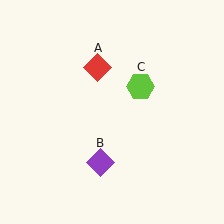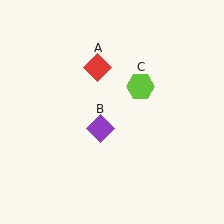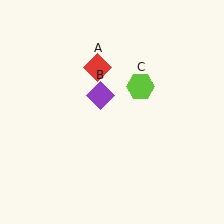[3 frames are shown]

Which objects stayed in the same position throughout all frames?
Red diamond (object A) and lime hexagon (object C) remained stationary.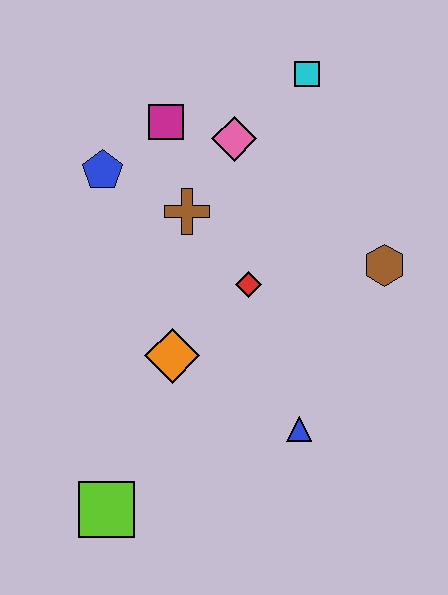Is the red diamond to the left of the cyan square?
Yes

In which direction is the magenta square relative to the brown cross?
The magenta square is above the brown cross.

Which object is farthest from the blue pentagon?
The lime square is farthest from the blue pentagon.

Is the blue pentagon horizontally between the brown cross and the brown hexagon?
No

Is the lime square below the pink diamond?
Yes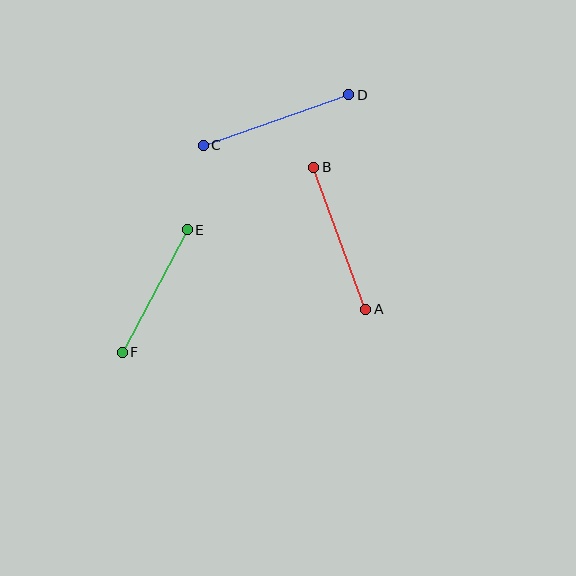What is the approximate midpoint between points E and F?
The midpoint is at approximately (155, 291) pixels.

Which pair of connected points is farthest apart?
Points C and D are farthest apart.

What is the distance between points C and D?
The distance is approximately 154 pixels.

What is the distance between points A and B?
The distance is approximately 151 pixels.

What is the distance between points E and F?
The distance is approximately 139 pixels.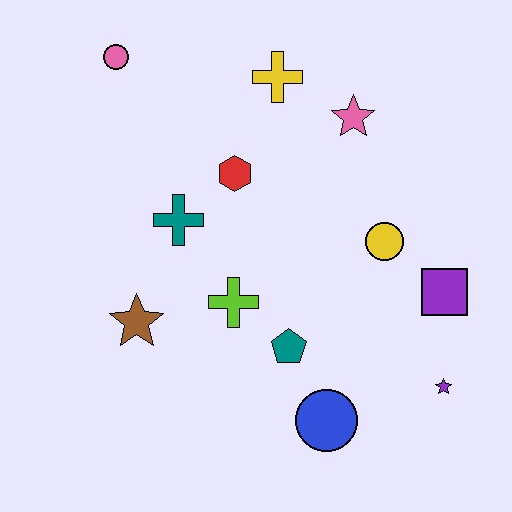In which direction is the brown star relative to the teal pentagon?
The brown star is to the left of the teal pentagon.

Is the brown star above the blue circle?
Yes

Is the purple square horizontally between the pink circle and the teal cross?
No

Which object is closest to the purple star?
The purple square is closest to the purple star.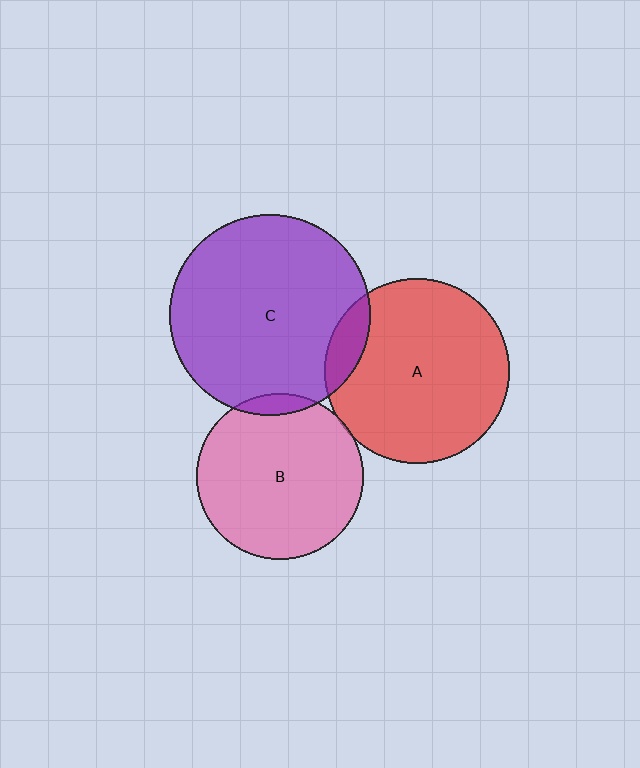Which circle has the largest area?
Circle C (purple).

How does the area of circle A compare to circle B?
Approximately 1.2 times.